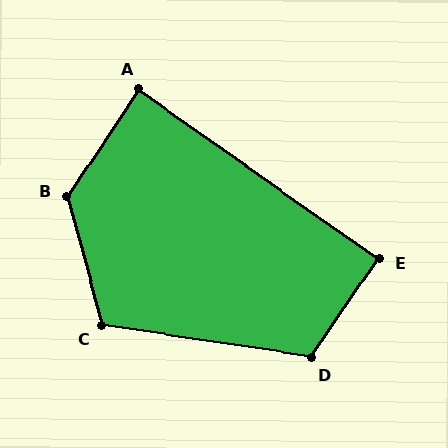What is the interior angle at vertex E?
Approximately 91 degrees (approximately right).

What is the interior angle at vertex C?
Approximately 113 degrees (obtuse).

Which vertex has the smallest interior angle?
A, at approximately 89 degrees.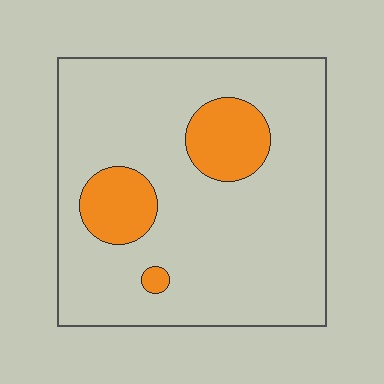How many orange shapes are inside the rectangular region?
3.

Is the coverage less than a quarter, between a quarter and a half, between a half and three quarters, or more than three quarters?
Less than a quarter.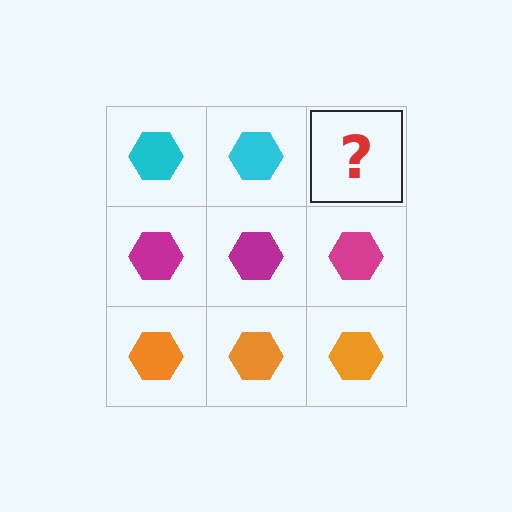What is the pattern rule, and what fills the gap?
The rule is that each row has a consistent color. The gap should be filled with a cyan hexagon.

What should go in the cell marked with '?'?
The missing cell should contain a cyan hexagon.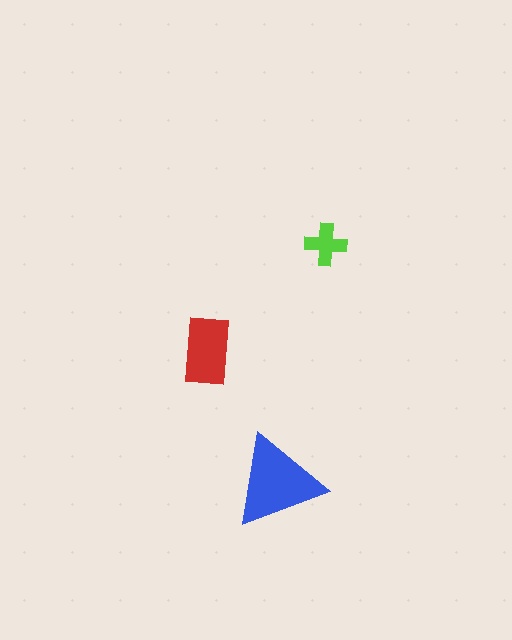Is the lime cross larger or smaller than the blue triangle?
Smaller.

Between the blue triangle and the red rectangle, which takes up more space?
The blue triangle.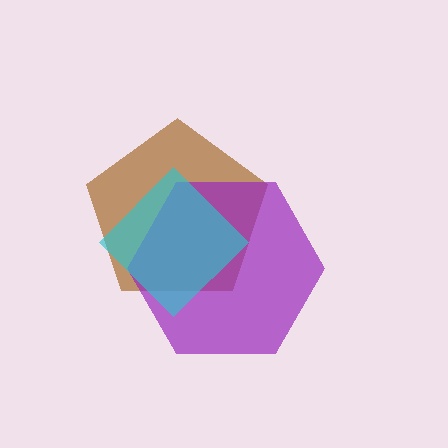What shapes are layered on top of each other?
The layered shapes are: a brown pentagon, a purple hexagon, a cyan diamond.